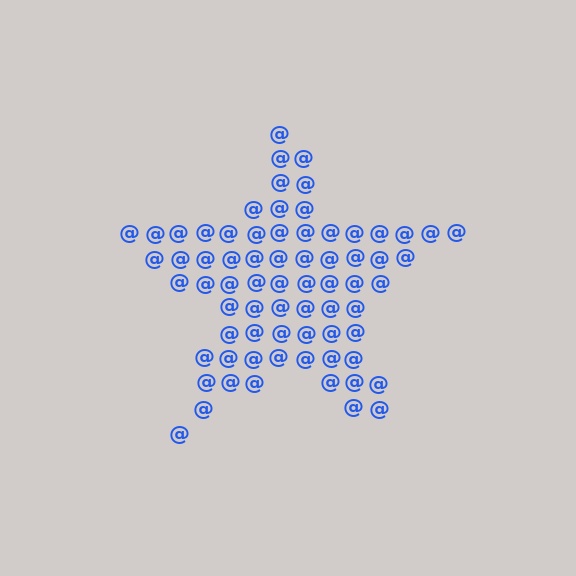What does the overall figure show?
The overall figure shows a star.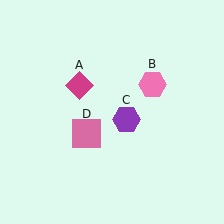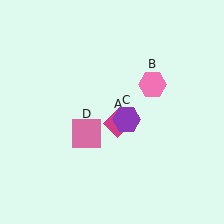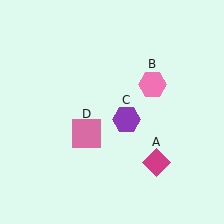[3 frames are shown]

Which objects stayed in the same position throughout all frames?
Pink hexagon (object B) and purple hexagon (object C) and pink square (object D) remained stationary.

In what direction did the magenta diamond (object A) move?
The magenta diamond (object A) moved down and to the right.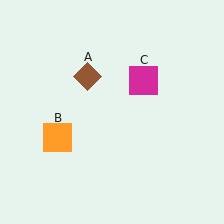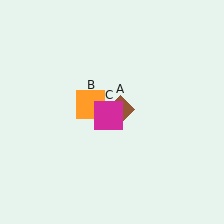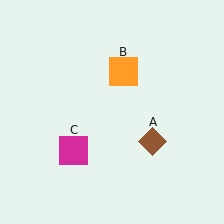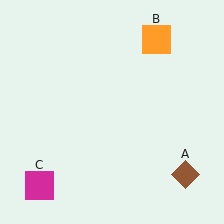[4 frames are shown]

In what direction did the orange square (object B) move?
The orange square (object B) moved up and to the right.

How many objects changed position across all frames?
3 objects changed position: brown diamond (object A), orange square (object B), magenta square (object C).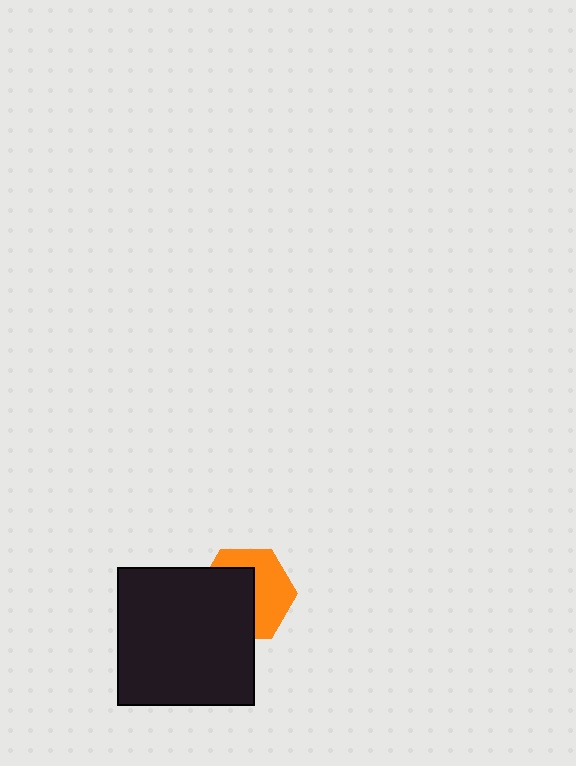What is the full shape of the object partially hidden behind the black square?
The partially hidden object is an orange hexagon.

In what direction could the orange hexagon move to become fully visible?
The orange hexagon could move toward the upper-right. That would shift it out from behind the black square entirely.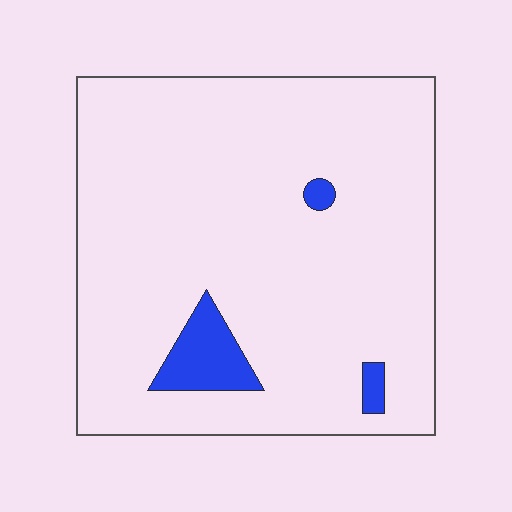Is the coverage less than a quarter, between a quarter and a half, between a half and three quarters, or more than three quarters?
Less than a quarter.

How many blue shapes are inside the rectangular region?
3.